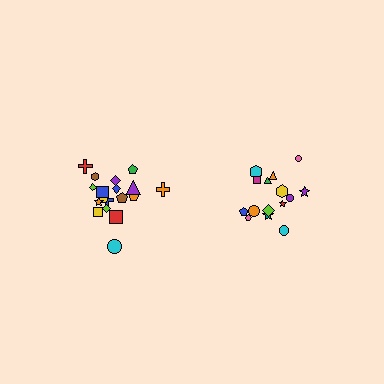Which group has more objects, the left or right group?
The left group.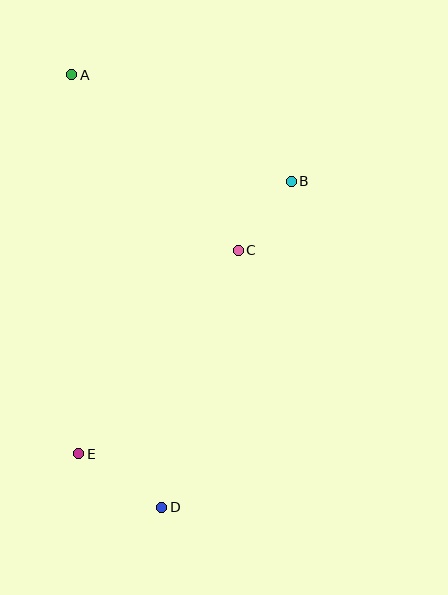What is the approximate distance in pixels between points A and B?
The distance between A and B is approximately 244 pixels.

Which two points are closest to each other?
Points B and C are closest to each other.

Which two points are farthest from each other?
Points A and D are farthest from each other.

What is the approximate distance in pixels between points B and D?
The distance between B and D is approximately 351 pixels.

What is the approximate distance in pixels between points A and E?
The distance between A and E is approximately 379 pixels.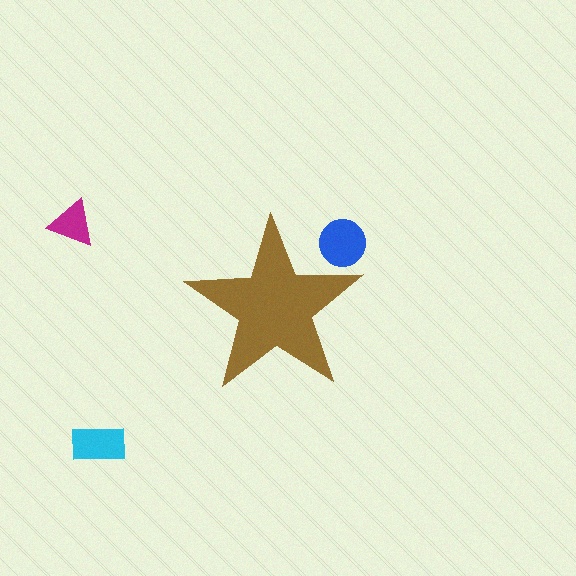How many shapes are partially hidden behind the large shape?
1 shape is partially hidden.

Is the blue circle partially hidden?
Yes, the blue circle is partially hidden behind the brown star.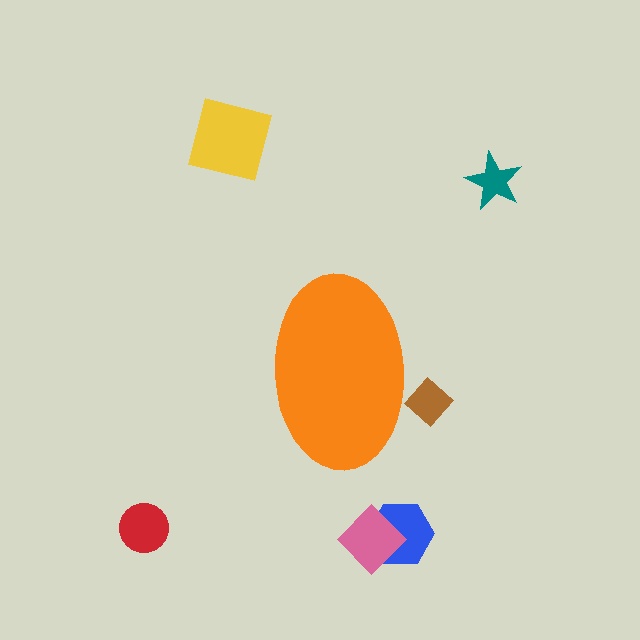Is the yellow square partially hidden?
No, the yellow square is fully visible.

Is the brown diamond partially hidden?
Yes, the brown diamond is partially hidden behind the orange ellipse.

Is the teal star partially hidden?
No, the teal star is fully visible.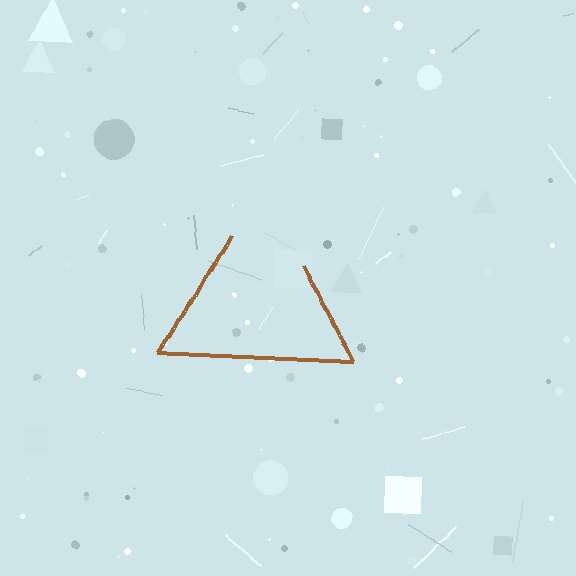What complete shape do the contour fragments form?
The contour fragments form a triangle.